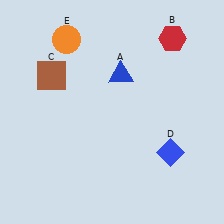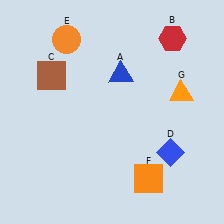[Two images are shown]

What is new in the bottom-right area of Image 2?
An orange square (F) was added in the bottom-right area of Image 2.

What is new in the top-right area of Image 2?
An orange triangle (G) was added in the top-right area of Image 2.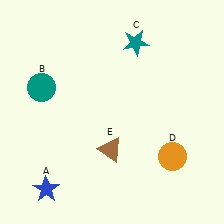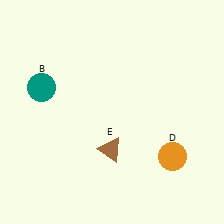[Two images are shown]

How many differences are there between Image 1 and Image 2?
There are 2 differences between the two images.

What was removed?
The teal star (C), the blue star (A) were removed in Image 2.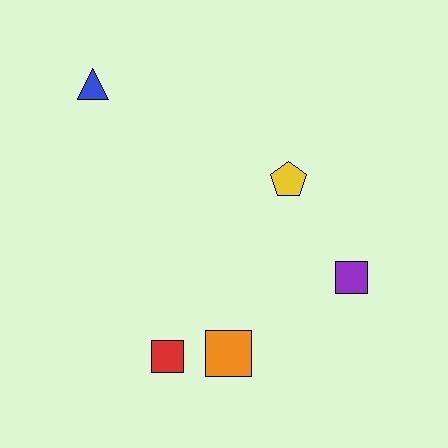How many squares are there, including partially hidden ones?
There are 3 squares.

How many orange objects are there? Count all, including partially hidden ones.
There is 1 orange object.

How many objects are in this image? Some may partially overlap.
There are 5 objects.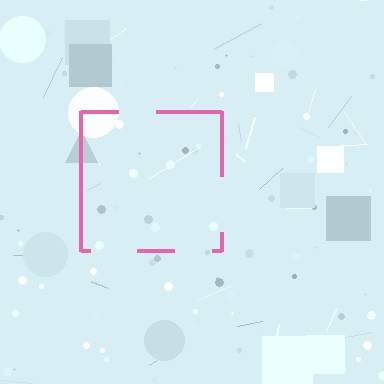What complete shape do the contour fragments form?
The contour fragments form a square.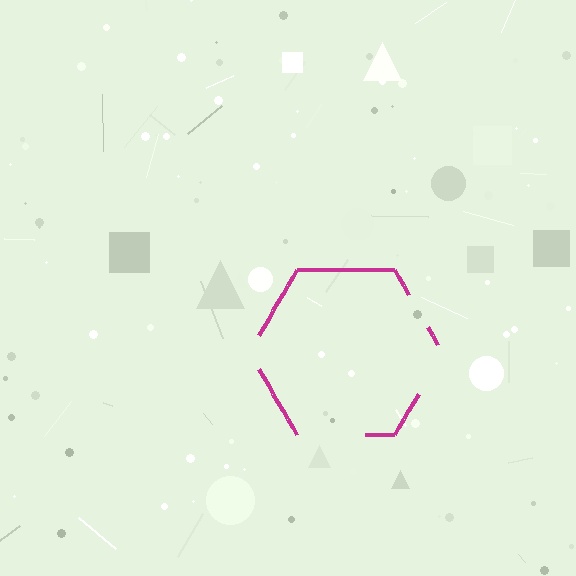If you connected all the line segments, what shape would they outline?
They would outline a hexagon.